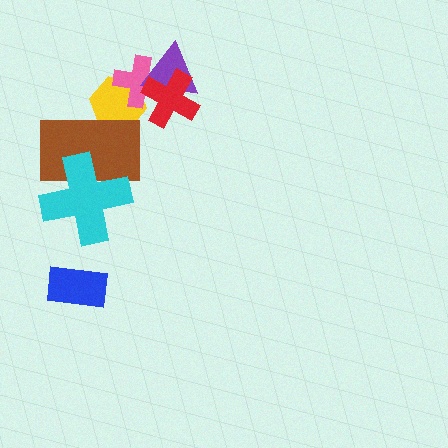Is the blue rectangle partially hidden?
No, no other shape covers it.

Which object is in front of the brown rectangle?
The cyan cross is in front of the brown rectangle.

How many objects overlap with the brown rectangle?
2 objects overlap with the brown rectangle.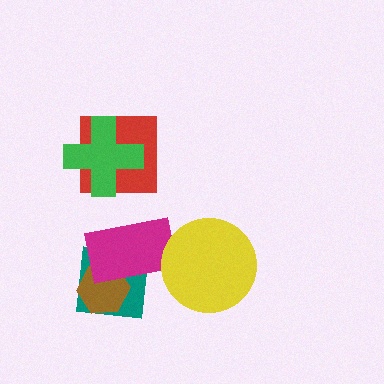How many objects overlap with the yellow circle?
1 object overlaps with the yellow circle.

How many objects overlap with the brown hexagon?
2 objects overlap with the brown hexagon.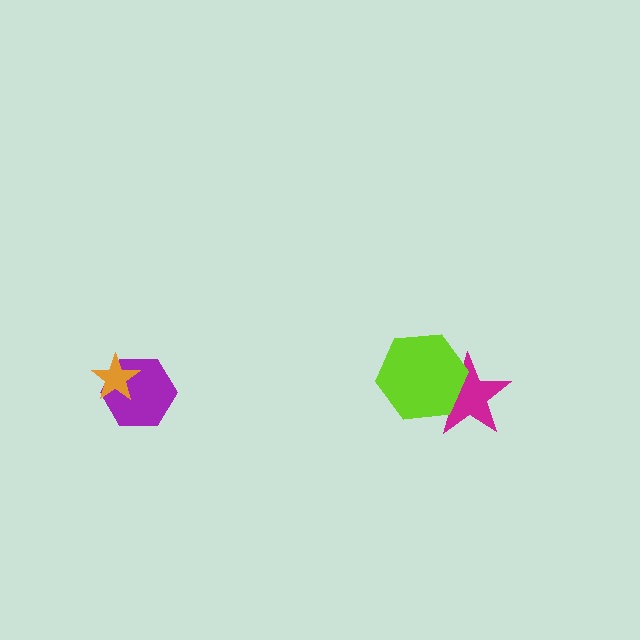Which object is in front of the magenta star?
The lime hexagon is in front of the magenta star.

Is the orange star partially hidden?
No, no other shape covers it.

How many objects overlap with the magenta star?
1 object overlaps with the magenta star.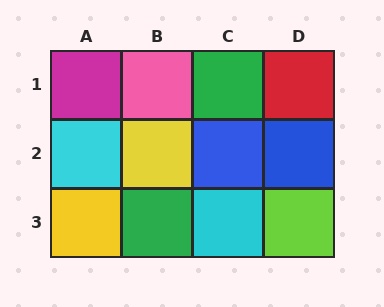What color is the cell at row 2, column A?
Cyan.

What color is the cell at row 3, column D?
Lime.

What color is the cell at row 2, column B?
Yellow.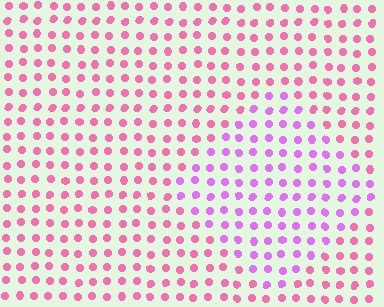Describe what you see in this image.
The image is filled with small pink elements in a uniform arrangement. A diamond-shaped region is visible where the elements are tinted to a slightly different hue, forming a subtle color boundary.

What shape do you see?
I see a diamond.